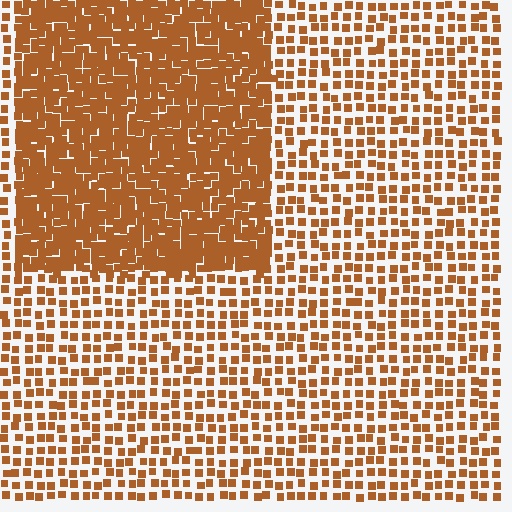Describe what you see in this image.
The image contains small brown elements arranged at two different densities. A rectangle-shaped region is visible where the elements are more densely packed than the surrounding area.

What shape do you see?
I see a rectangle.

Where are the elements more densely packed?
The elements are more densely packed inside the rectangle boundary.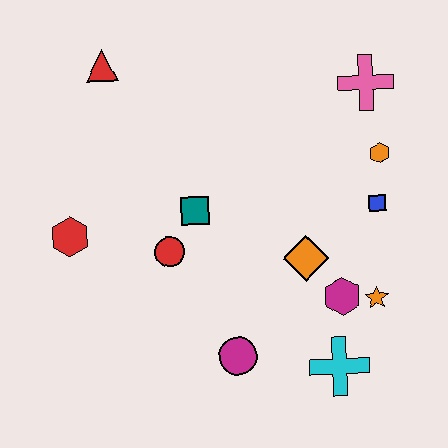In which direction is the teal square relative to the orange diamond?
The teal square is to the left of the orange diamond.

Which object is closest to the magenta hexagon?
The orange star is closest to the magenta hexagon.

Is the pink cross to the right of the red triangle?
Yes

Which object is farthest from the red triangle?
The cyan cross is farthest from the red triangle.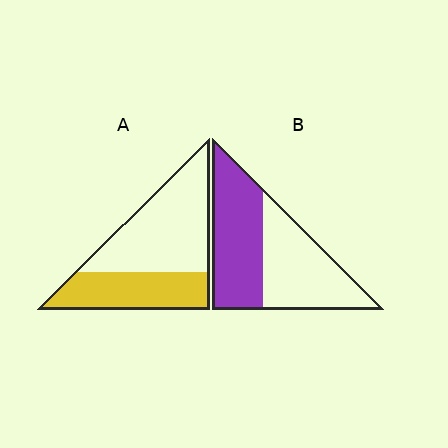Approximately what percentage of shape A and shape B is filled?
A is approximately 40% and B is approximately 50%.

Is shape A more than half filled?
No.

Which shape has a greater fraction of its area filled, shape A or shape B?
Shape B.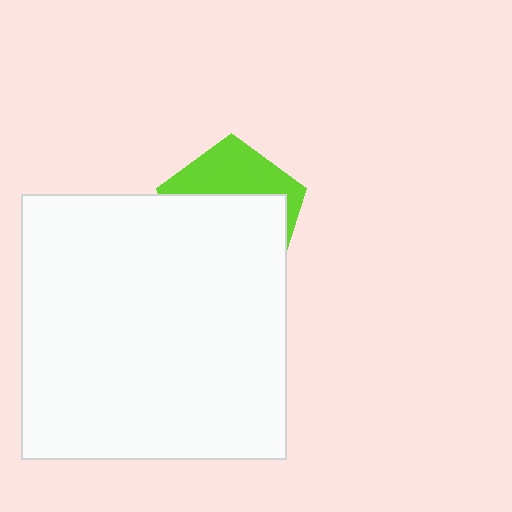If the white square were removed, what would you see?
You would see the complete lime pentagon.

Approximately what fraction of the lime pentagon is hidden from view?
Roughly 64% of the lime pentagon is hidden behind the white square.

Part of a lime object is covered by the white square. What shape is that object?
It is a pentagon.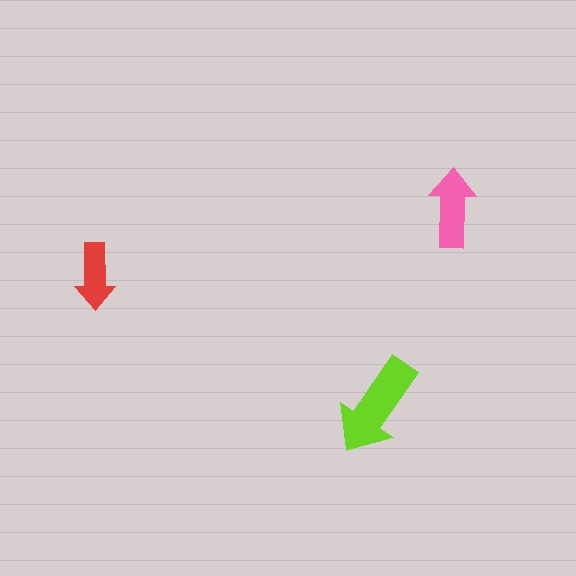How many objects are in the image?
There are 3 objects in the image.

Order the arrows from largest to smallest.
the lime one, the pink one, the red one.